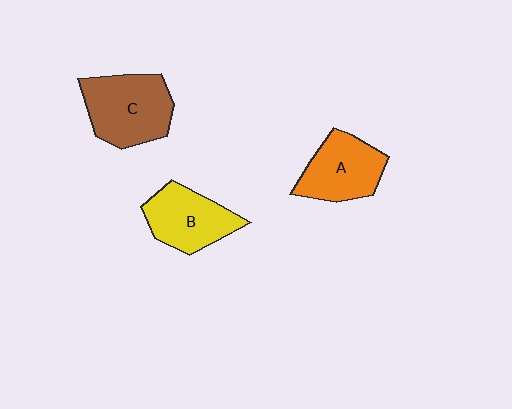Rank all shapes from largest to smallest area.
From largest to smallest: C (brown), A (orange), B (yellow).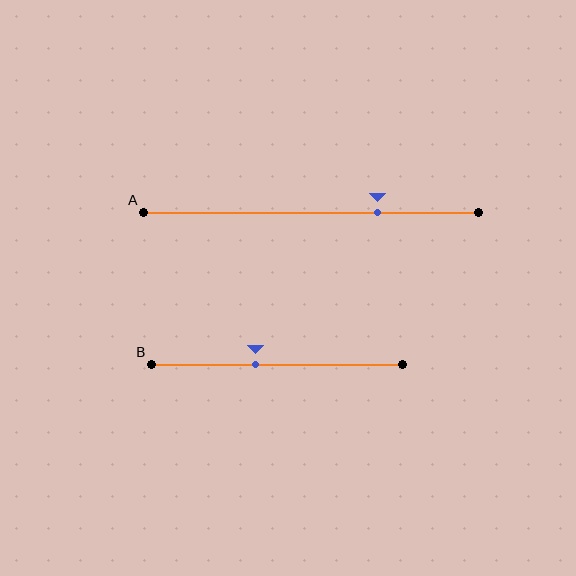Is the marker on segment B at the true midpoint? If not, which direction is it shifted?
No, the marker on segment B is shifted to the left by about 8% of the segment length.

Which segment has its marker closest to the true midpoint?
Segment B has its marker closest to the true midpoint.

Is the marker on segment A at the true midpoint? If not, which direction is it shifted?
No, the marker on segment A is shifted to the right by about 20% of the segment length.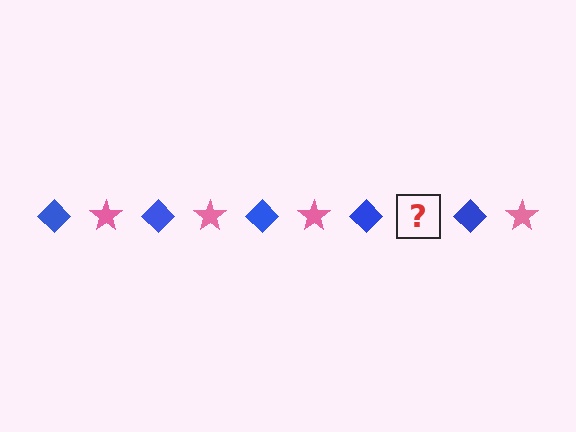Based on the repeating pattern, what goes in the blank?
The blank should be a pink star.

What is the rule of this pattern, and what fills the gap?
The rule is that the pattern alternates between blue diamond and pink star. The gap should be filled with a pink star.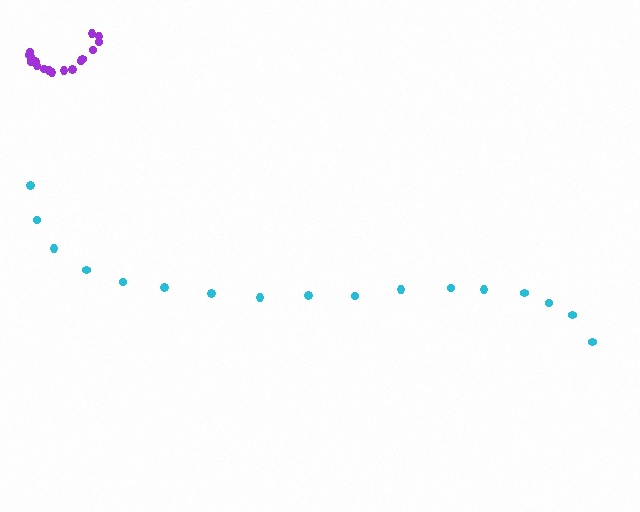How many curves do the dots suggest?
There are 2 distinct paths.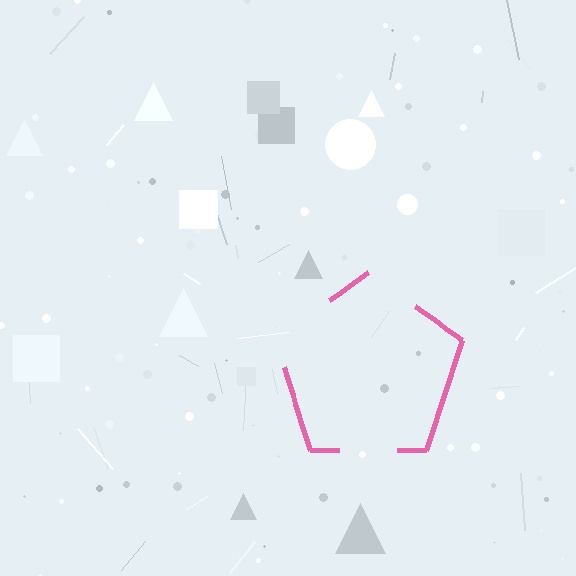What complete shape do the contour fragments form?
The contour fragments form a pentagon.